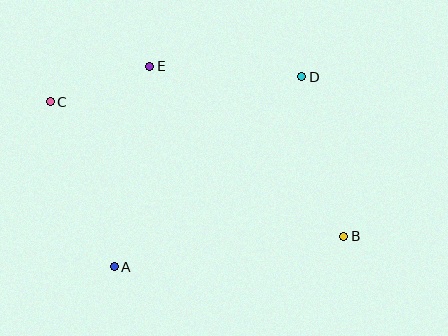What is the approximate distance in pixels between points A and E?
The distance between A and E is approximately 204 pixels.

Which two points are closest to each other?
Points C and E are closest to each other.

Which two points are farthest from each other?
Points B and C are farthest from each other.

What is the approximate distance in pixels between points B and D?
The distance between B and D is approximately 165 pixels.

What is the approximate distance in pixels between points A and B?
The distance between A and B is approximately 232 pixels.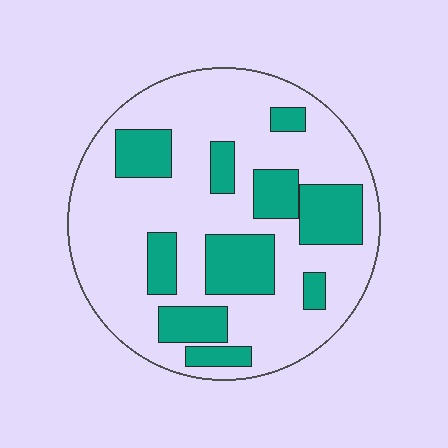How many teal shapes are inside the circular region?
10.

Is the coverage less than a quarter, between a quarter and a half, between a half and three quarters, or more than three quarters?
Between a quarter and a half.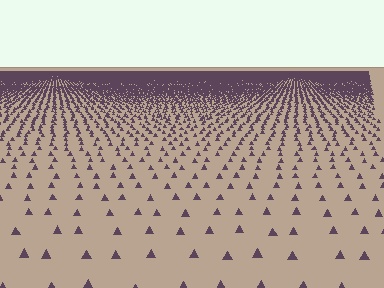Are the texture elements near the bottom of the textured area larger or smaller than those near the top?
Larger. Near the bottom, elements are closer to the viewer and appear at a bigger on-screen size.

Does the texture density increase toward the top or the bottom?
Density increases toward the top.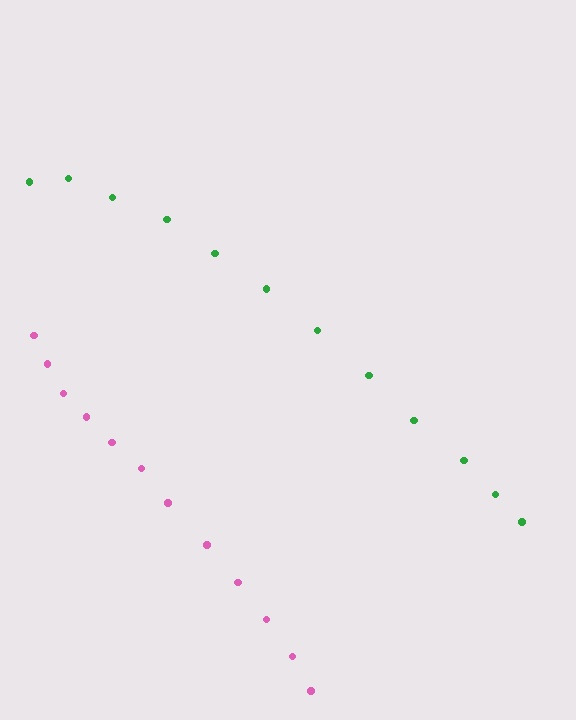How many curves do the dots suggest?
There are 2 distinct paths.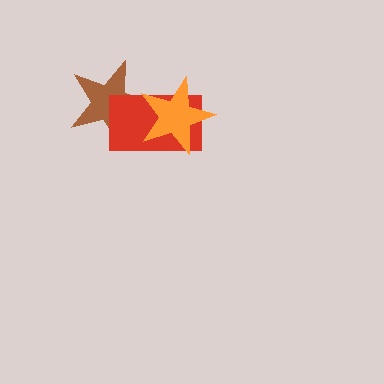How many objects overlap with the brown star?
2 objects overlap with the brown star.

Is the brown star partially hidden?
Yes, it is partially covered by another shape.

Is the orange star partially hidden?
No, no other shape covers it.